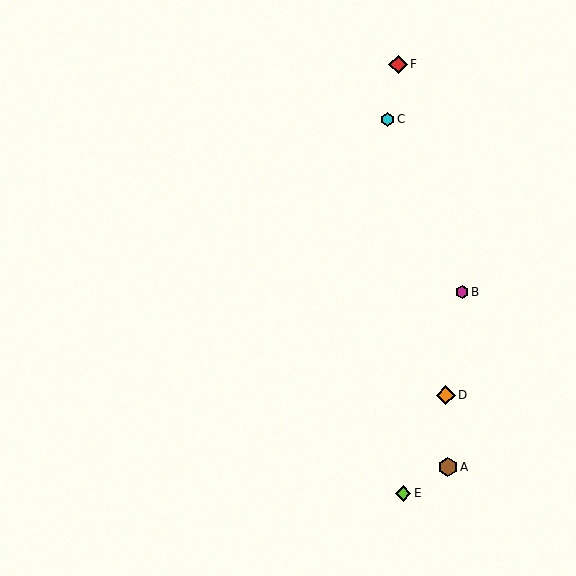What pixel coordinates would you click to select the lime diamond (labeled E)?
Click at (403, 493) to select the lime diamond E.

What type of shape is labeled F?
Shape F is a red diamond.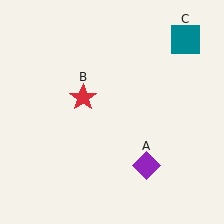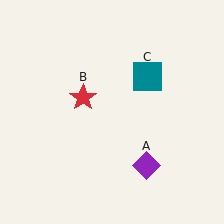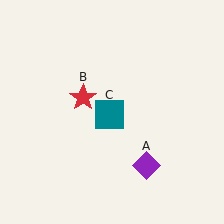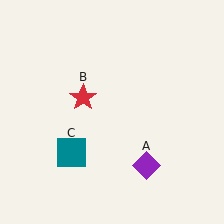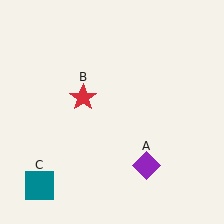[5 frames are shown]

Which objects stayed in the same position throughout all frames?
Purple diamond (object A) and red star (object B) remained stationary.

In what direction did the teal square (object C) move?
The teal square (object C) moved down and to the left.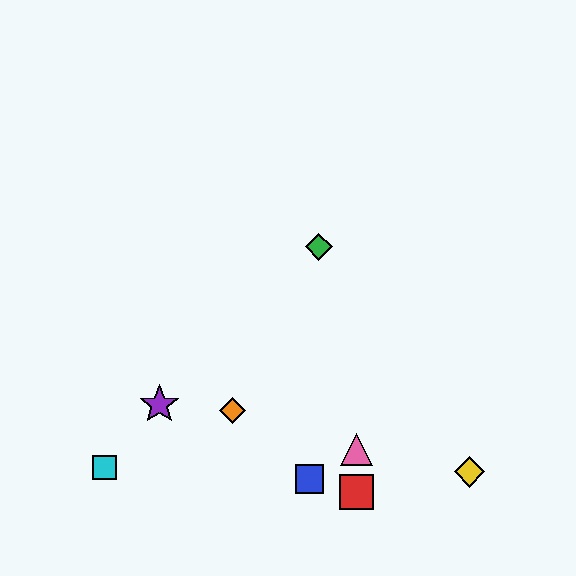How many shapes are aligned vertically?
2 shapes (the red square, the pink triangle) are aligned vertically.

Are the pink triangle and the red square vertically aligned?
Yes, both are at x≈357.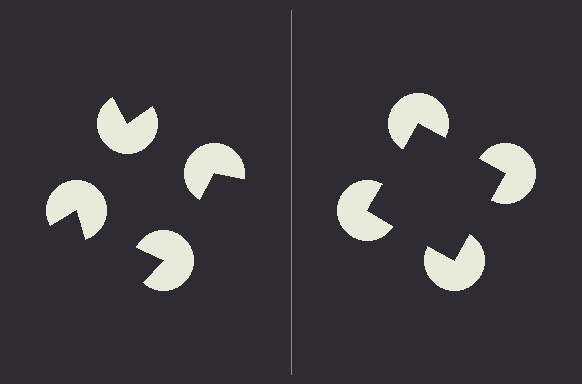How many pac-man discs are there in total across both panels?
8 — 4 on each side.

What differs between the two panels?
The pac-man discs are positioned identically on both sides; only the wedge orientations differ. On the right they align to a square; on the left they are misaligned.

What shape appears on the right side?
An illusory square.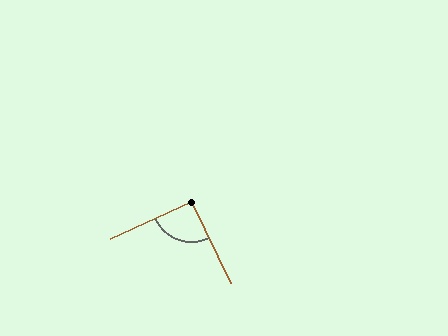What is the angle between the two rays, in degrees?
Approximately 91 degrees.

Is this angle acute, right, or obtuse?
It is approximately a right angle.